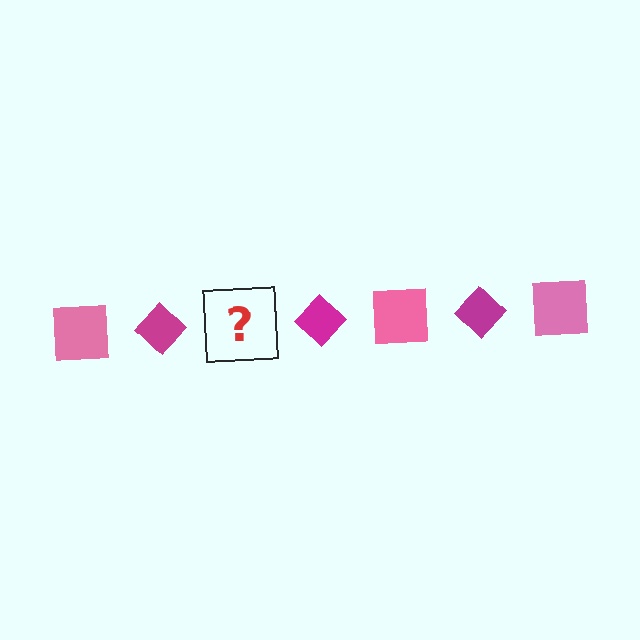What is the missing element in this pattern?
The missing element is a pink square.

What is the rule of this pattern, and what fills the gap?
The rule is that the pattern alternates between pink square and magenta diamond. The gap should be filled with a pink square.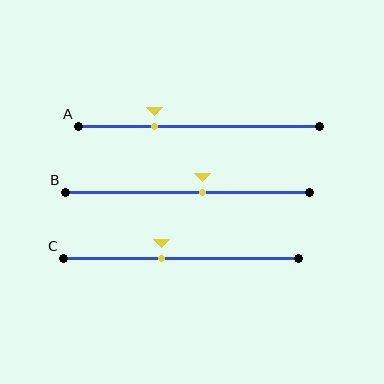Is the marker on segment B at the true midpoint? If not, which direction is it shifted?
No, the marker on segment B is shifted to the right by about 6% of the segment length.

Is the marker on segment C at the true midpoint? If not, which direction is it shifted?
No, the marker on segment C is shifted to the left by about 8% of the segment length.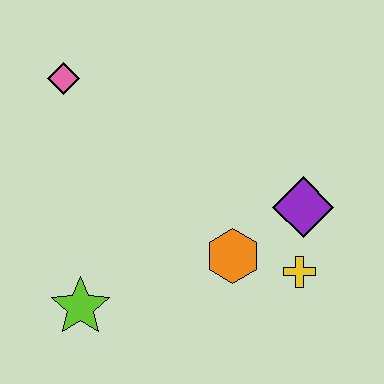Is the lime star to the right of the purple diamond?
No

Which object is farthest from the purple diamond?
The pink diamond is farthest from the purple diamond.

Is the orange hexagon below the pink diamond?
Yes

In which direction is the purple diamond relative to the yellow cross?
The purple diamond is above the yellow cross.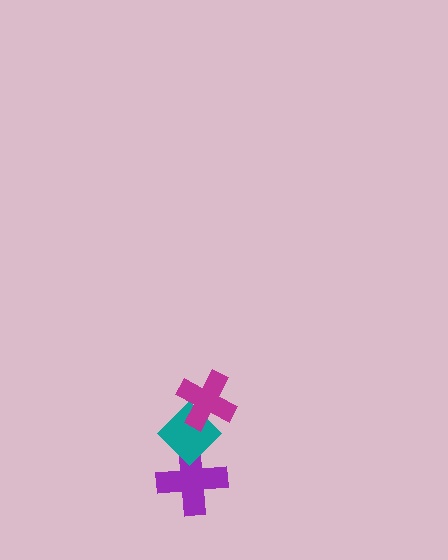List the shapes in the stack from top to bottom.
From top to bottom: the magenta cross, the teal diamond, the purple cross.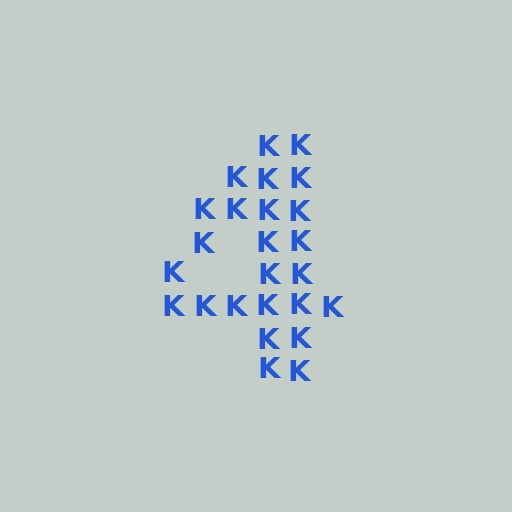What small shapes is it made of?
It is made of small letter K's.